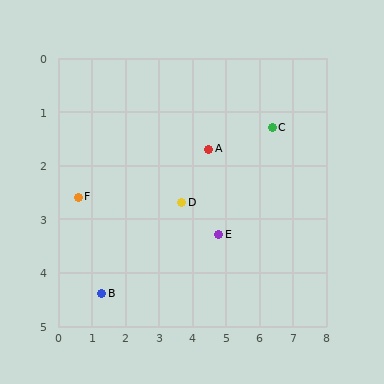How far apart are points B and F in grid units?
Points B and F are about 1.9 grid units apart.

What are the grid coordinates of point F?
Point F is at approximately (0.6, 2.6).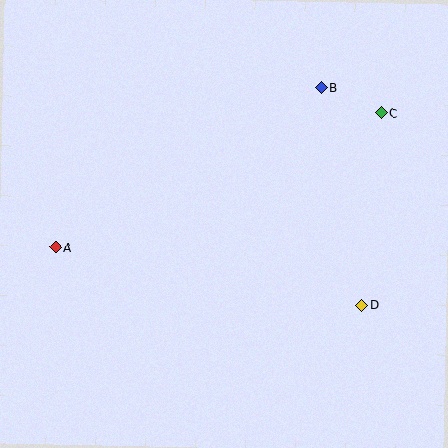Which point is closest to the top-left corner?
Point A is closest to the top-left corner.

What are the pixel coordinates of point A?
Point A is at (56, 247).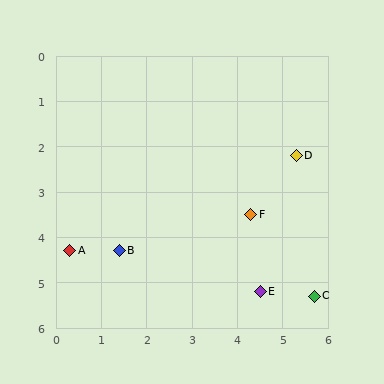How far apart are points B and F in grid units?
Points B and F are about 3.0 grid units apart.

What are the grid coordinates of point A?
Point A is at approximately (0.3, 4.3).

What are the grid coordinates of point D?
Point D is at approximately (5.3, 2.2).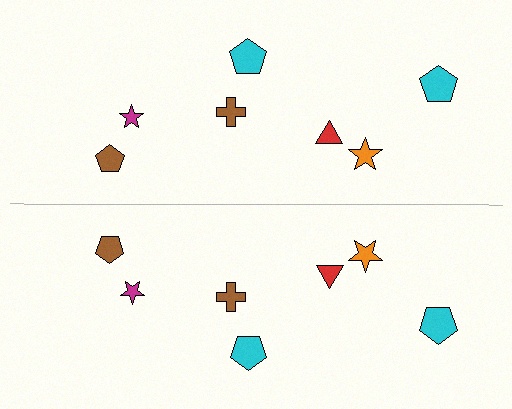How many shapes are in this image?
There are 14 shapes in this image.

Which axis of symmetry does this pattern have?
The pattern has a horizontal axis of symmetry running through the center of the image.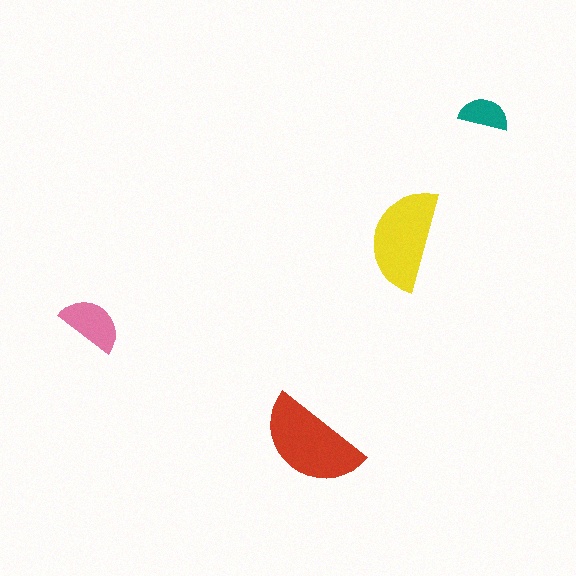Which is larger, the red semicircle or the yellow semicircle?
The red one.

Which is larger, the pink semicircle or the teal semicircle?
The pink one.